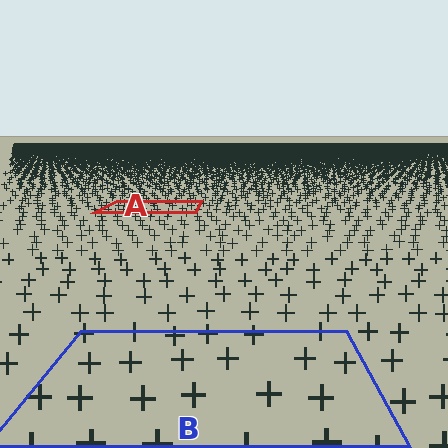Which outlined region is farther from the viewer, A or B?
Region A is farther from the viewer — the texture elements inside it appear smaller and more densely packed.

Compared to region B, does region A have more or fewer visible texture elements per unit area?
Region A has more texture elements per unit area — they are packed more densely because it is farther away.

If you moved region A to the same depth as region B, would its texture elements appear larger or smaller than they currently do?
They would appear larger. At a closer depth, the same texture elements are projected at a bigger on-screen size.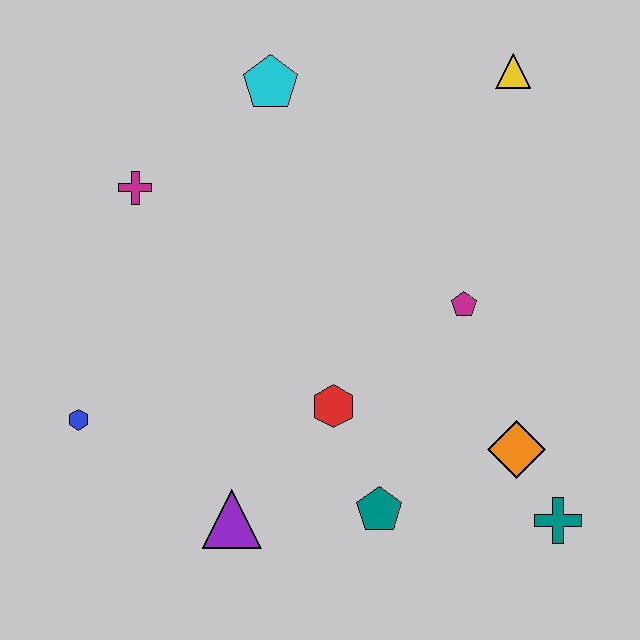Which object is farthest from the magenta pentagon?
The blue hexagon is farthest from the magenta pentagon.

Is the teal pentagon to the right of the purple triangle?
Yes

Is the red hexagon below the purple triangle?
No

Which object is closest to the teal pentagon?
The red hexagon is closest to the teal pentagon.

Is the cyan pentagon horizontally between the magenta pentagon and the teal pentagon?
No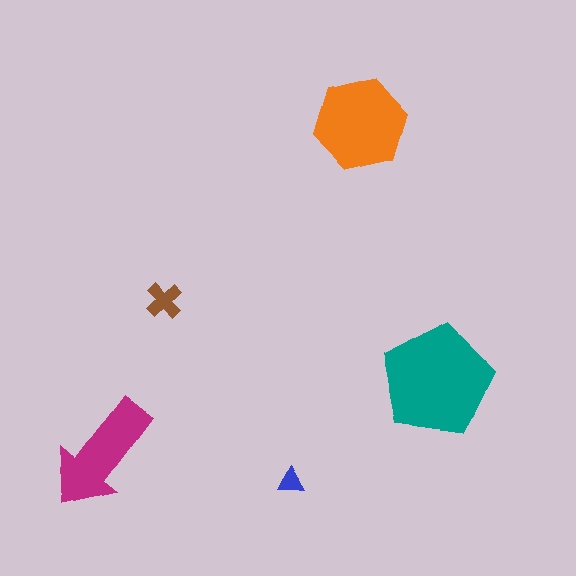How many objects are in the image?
There are 5 objects in the image.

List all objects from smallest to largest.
The blue triangle, the brown cross, the magenta arrow, the orange hexagon, the teal pentagon.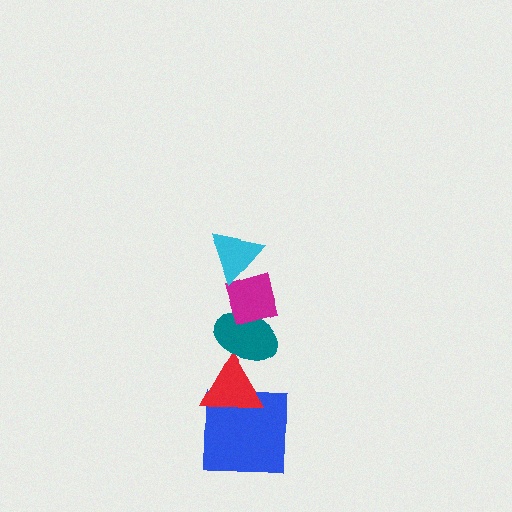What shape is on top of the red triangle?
The teal ellipse is on top of the red triangle.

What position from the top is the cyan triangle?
The cyan triangle is 1st from the top.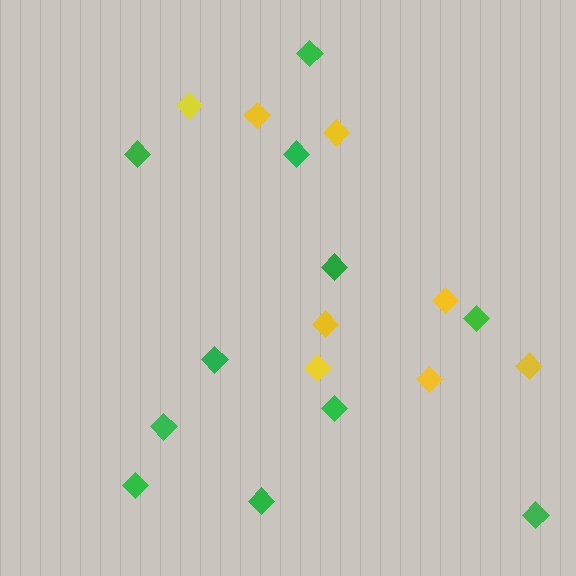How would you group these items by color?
There are 2 groups: one group of yellow diamonds (8) and one group of green diamonds (11).